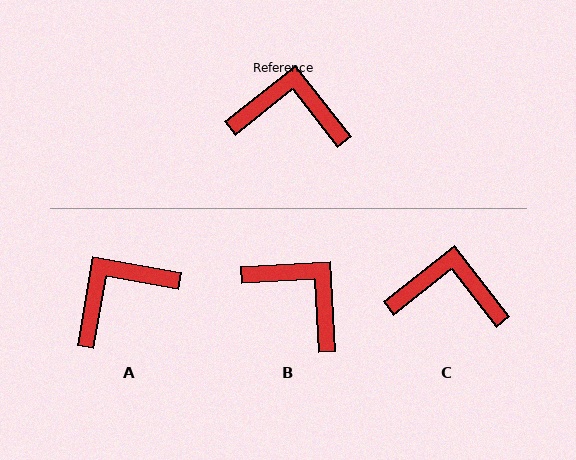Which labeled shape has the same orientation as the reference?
C.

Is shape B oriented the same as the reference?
No, it is off by about 35 degrees.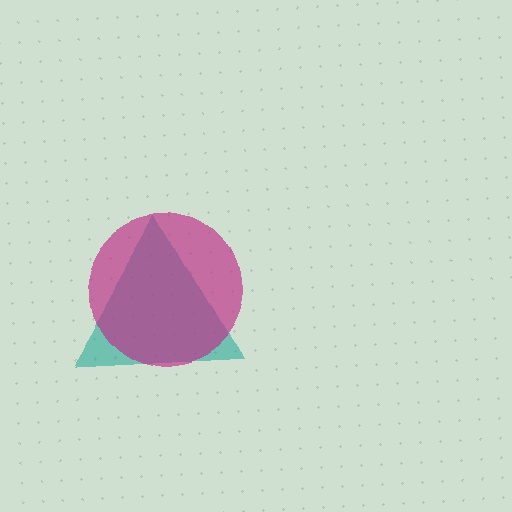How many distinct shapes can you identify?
There are 2 distinct shapes: a teal triangle, a magenta circle.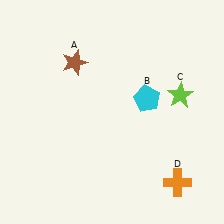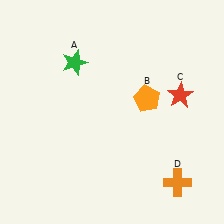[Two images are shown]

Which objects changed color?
A changed from brown to green. B changed from cyan to orange. C changed from lime to red.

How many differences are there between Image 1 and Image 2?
There are 3 differences between the two images.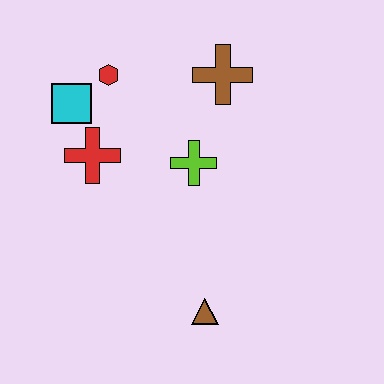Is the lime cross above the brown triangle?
Yes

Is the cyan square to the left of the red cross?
Yes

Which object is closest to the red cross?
The cyan square is closest to the red cross.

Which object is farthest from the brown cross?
The brown triangle is farthest from the brown cross.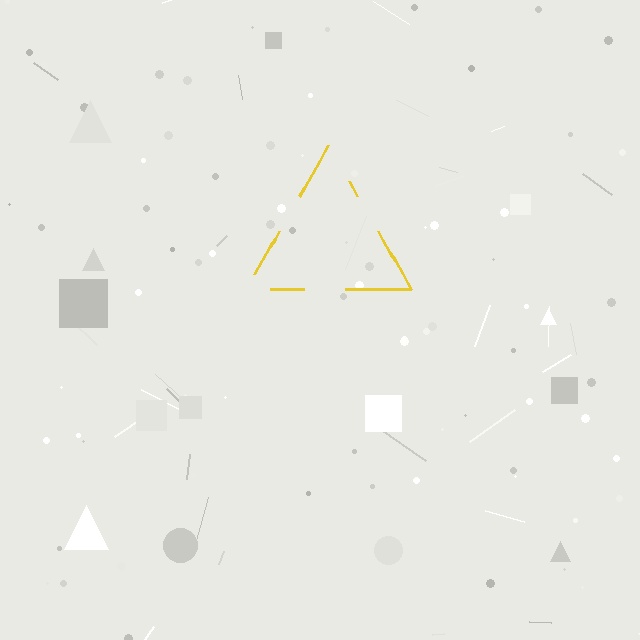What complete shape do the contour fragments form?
The contour fragments form a triangle.